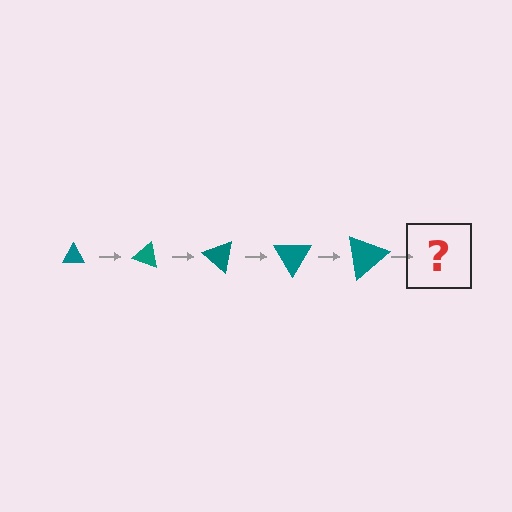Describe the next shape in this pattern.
It should be a triangle, larger than the previous one and rotated 100 degrees from the start.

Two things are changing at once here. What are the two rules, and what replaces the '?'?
The two rules are that the triangle grows larger each step and it rotates 20 degrees each step. The '?' should be a triangle, larger than the previous one and rotated 100 degrees from the start.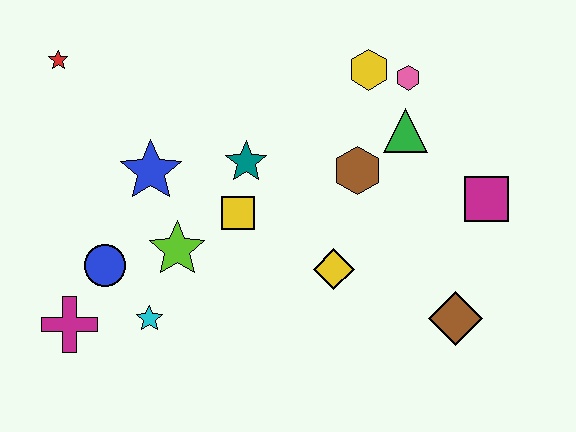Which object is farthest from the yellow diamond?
The red star is farthest from the yellow diamond.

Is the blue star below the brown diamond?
No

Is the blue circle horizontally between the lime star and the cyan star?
No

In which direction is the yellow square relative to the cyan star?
The yellow square is above the cyan star.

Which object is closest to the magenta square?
The green triangle is closest to the magenta square.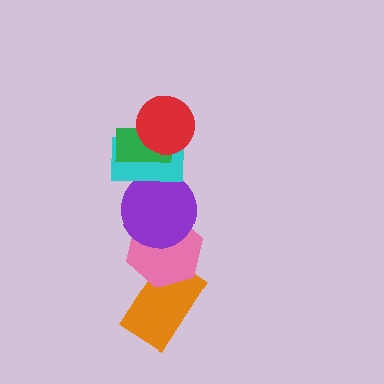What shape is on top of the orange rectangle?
The pink hexagon is on top of the orange rectangle.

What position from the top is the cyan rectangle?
The cyan rectangle is 3rd from the top.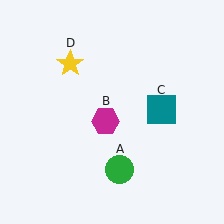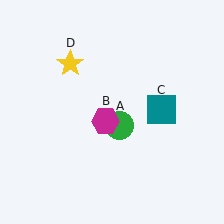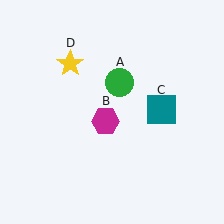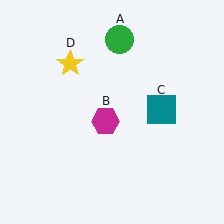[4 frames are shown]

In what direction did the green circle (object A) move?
The green circle (object A) moved up.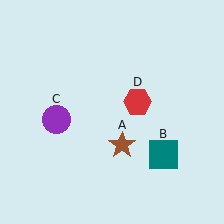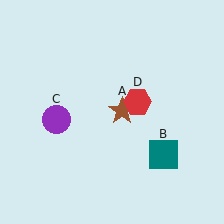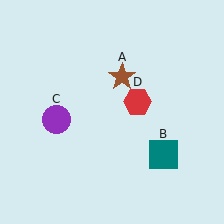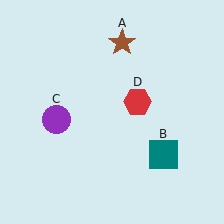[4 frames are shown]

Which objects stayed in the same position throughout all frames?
Teal square (object B) and purple circle (object C) and red hexagon (object D) remained stationary.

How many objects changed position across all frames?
1 object changed position: brown star (object A).